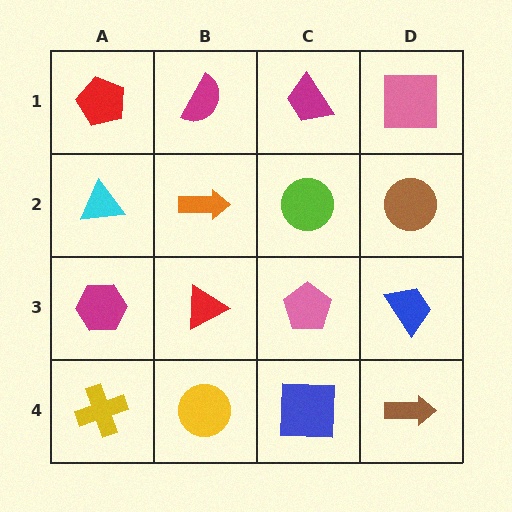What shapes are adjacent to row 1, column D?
A brown circle (row 2, column D), a magenta trapezoid (row 1, column C).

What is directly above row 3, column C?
A lime circle.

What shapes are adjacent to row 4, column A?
A magenta hexagon (row 3, column A), a yellow circle (row 4, column B).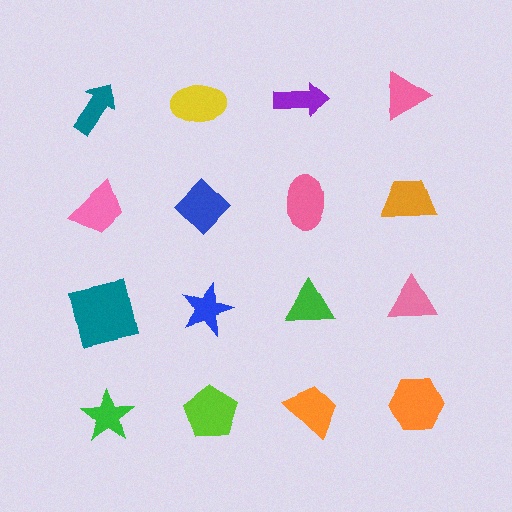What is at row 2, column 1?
A pink trapezoid.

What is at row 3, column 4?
A pink triangle.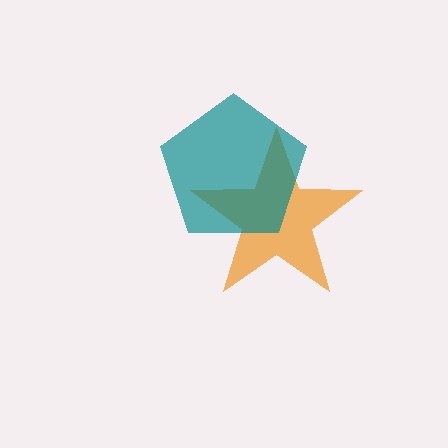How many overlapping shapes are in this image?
There are 2 overlapping shapes in the image.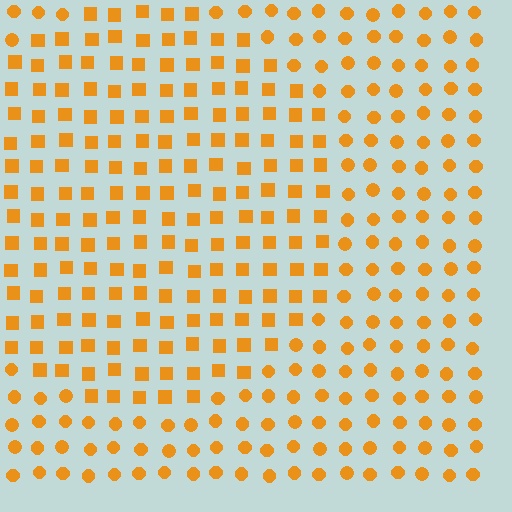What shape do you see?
I see a circle.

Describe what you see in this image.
The image is filled with small orange elements arranged in a uniform grid. A circle-shaped region contains squares, while the surrounding area contains circles. The boundary is defined purely by the change in element shape.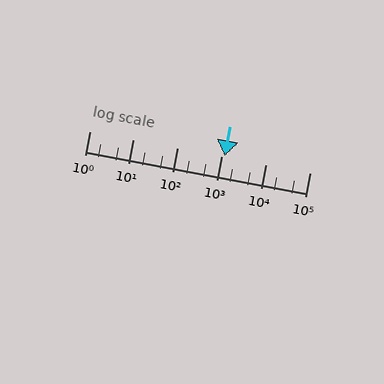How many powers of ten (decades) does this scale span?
The scale spans 5 decades, from 1 to 100000.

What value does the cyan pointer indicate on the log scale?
The pointer indicates approximately 1200.